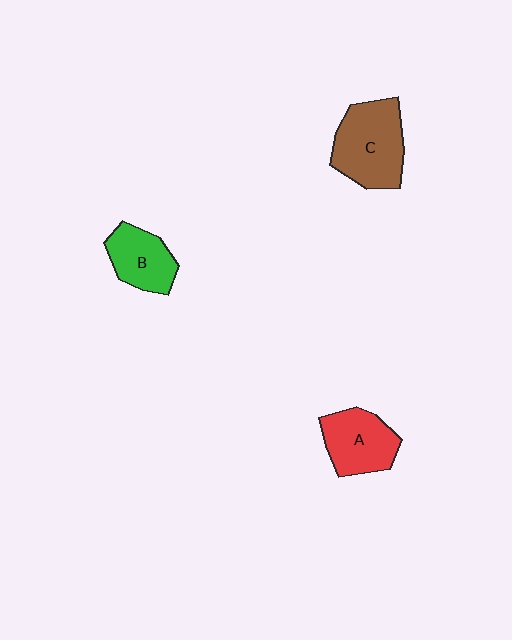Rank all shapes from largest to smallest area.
From largest to smallest: C (brown), A (red), B (green).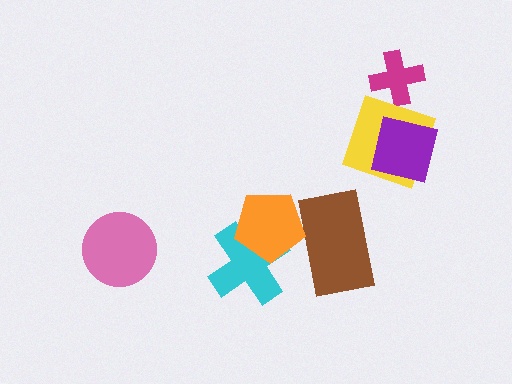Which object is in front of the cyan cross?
The orange pentagon is in front of the cyan cross.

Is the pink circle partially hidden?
No, no other shape covers it.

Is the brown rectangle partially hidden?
Yes, it is partially covered by another shape.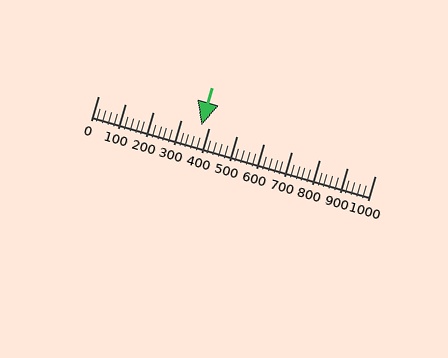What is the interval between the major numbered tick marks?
The major tick marks are spaced 100 units apart.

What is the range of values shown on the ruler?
The ruler shows values from 0 to 1000.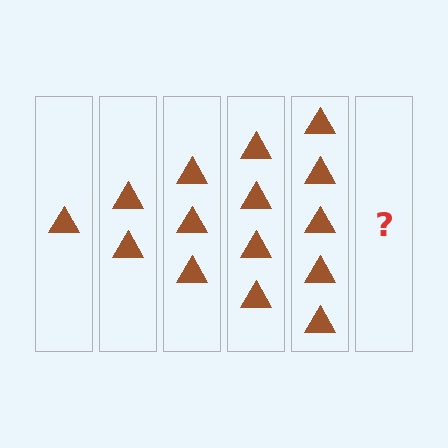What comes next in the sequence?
The next element should be 6 triangles.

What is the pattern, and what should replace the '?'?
The pattern is that each step adds one more triangle. The '?' should be 6 triangles.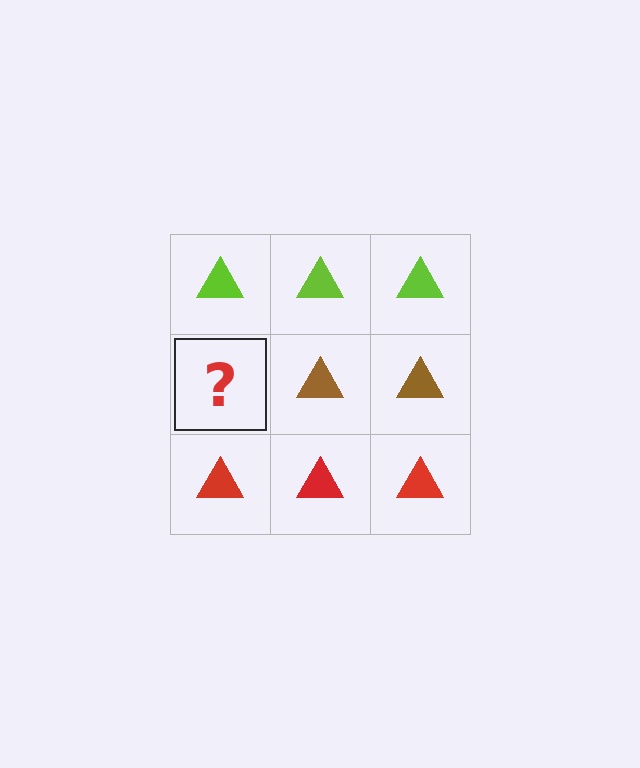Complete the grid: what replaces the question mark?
The question mark should be replaced with a brown triangle.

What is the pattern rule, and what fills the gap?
The rule is that each row has a consistent color. The gap should be filled with a brown triangle.